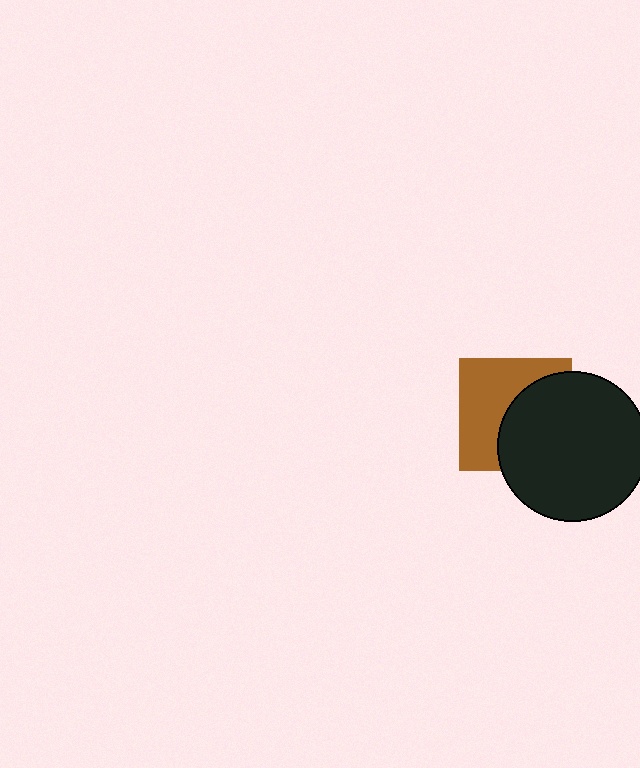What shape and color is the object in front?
The object in front is a black circle.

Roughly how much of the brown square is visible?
About half of it is visible (roughly 51%).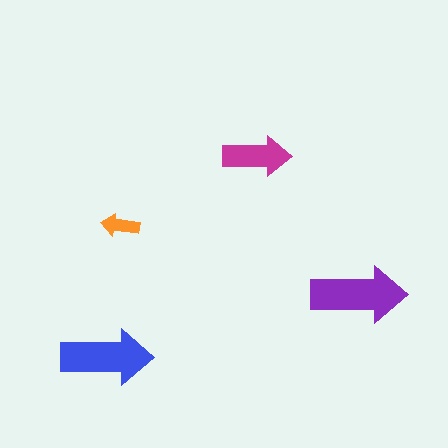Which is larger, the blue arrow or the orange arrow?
The blue one.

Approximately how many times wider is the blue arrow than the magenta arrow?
About 1.5 times wider.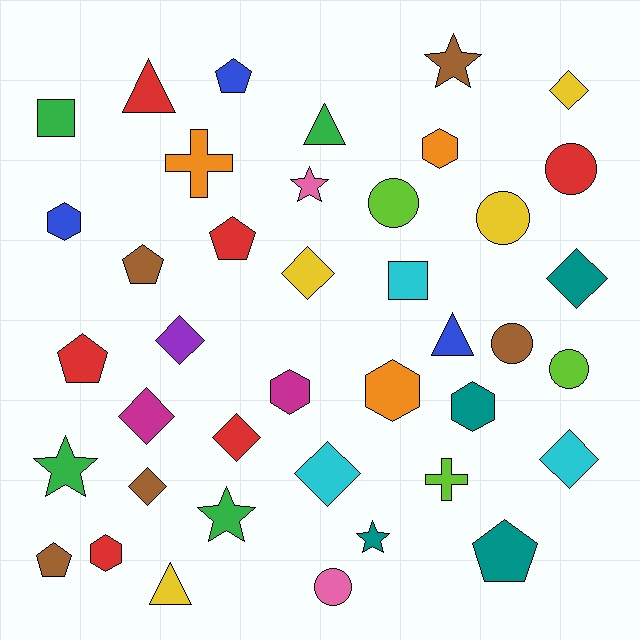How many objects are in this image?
There are 40 objects.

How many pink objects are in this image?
There are 2 pink objects.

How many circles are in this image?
There are 6 circles.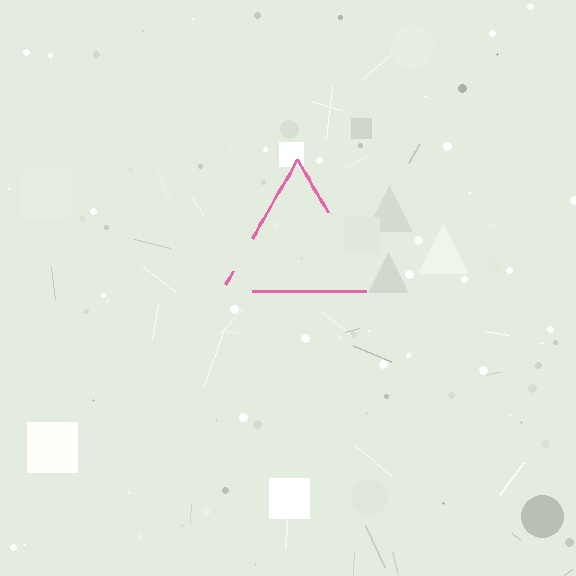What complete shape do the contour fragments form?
The contour fragments form a triangle.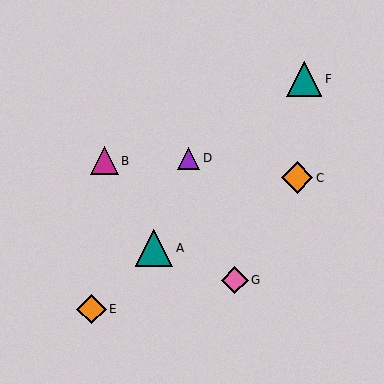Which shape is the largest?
The teal triangle (labeled A) is the largest.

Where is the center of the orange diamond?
The center of the orange diamond is at (297, 178).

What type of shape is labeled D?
Shape D is a purple triangle.